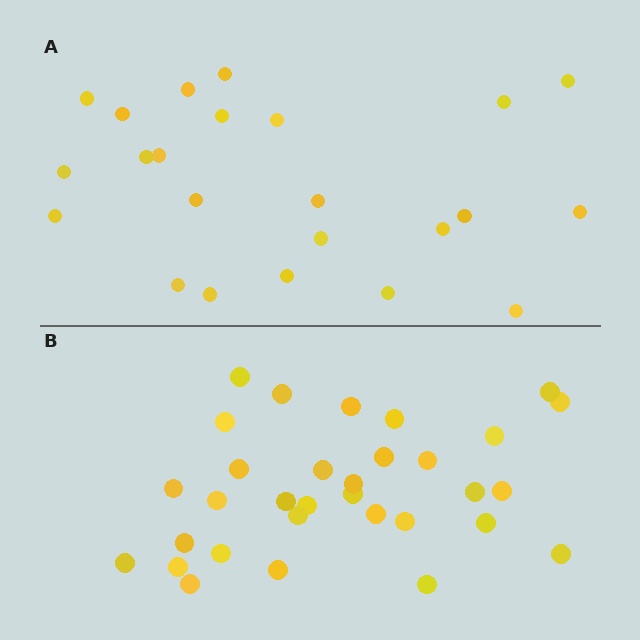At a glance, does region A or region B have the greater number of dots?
Region B (the bottom region) has more dots.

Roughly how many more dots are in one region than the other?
Region B has roughly 8 or so more dots than region A.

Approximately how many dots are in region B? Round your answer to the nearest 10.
About 30 dots. (The exact count is 32, which rounds to 30.)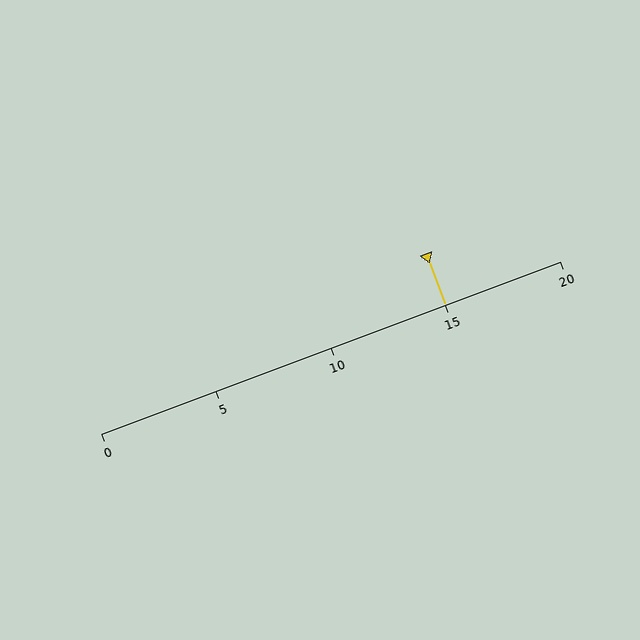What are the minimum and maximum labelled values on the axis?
The axis runs from 0 to 20.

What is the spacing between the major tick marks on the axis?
The major ticks are spaced 5 apart.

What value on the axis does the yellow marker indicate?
The marker indicates approximately 15.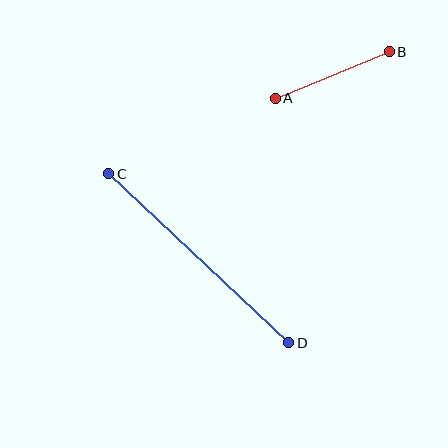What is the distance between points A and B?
The distance is approximately 123 pixels.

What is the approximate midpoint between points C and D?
The midpoint is at approximately (199, 258) pixels.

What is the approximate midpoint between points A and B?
The midpoint is at approximately (332, 75) pixels.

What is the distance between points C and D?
The distance is approximately 247 pixels.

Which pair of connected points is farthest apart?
Points C and D are farthest apart.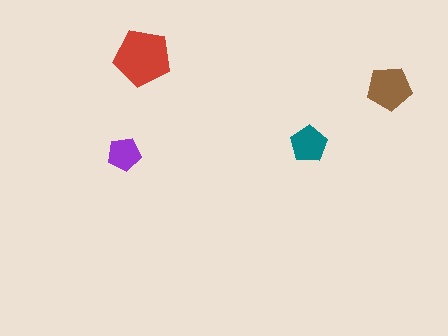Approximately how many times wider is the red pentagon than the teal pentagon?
About 1.5 times wider.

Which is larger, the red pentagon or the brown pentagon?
The red one.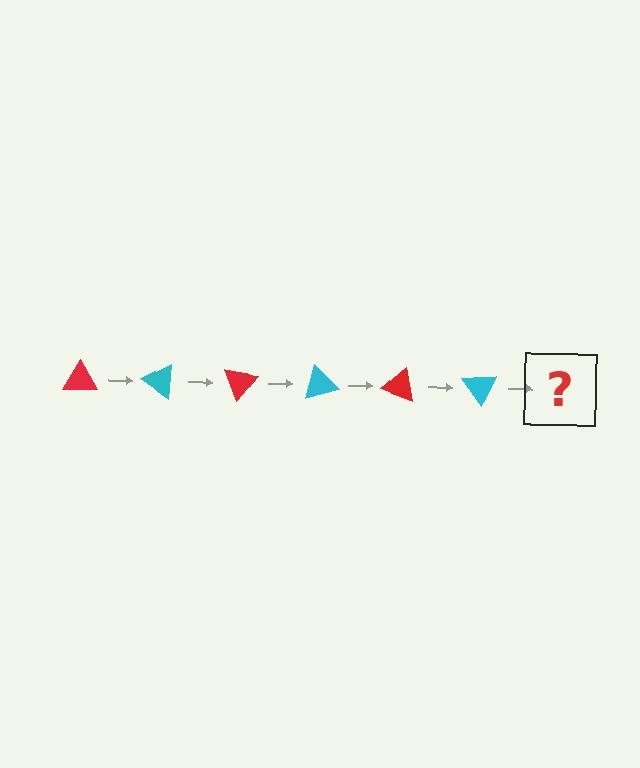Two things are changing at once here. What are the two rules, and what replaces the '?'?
The two rules are that it rotates 35 degrees each step and the color cycles through red and cyan. The '?' should be a red triangle, rotated 210 degrees from the start.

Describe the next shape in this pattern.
It should be a red triangle, rotated 210 degrees from the start.